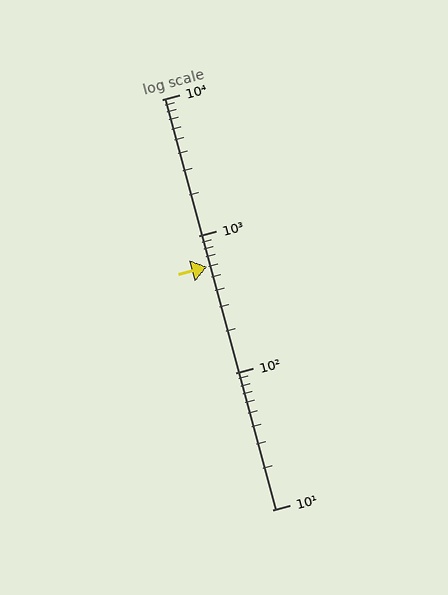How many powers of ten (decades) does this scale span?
The scale spans 3 decades, from 10 to 10000.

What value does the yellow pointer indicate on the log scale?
The pointer indicates approximately 600.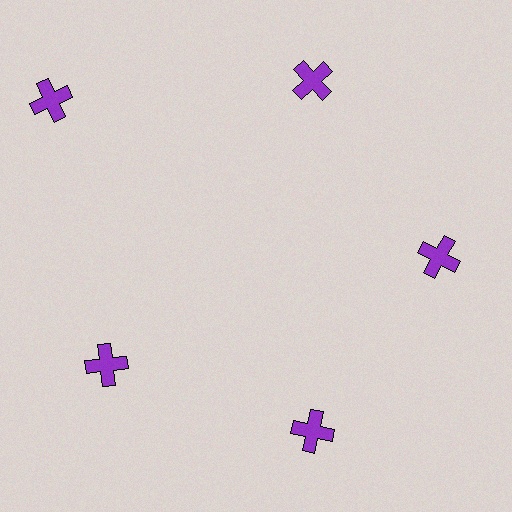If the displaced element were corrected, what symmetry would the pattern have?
It would have 5-fold rotational symmetry — the pattern would map onto itself every 72 degrees.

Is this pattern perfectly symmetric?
No. The 5 purple crosses are arranged in a ring, but one element near the 10 o'clock position is pushed outward from the center, breaking the 5-fold rotational symmetry.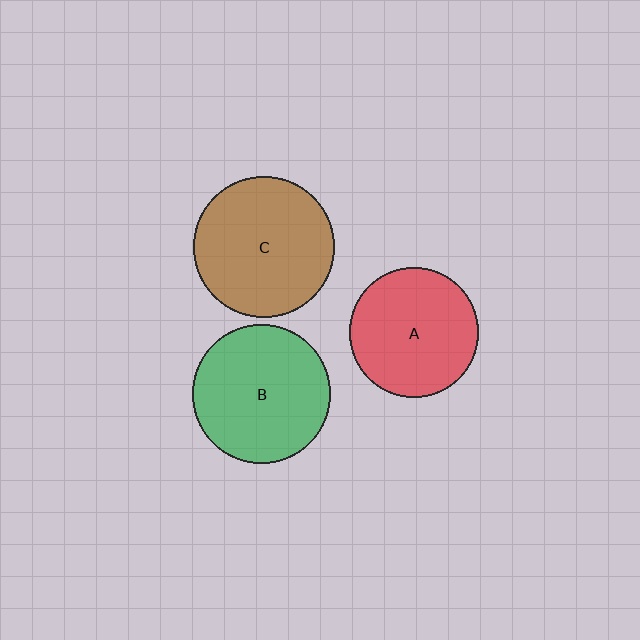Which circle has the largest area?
Circle C (brown).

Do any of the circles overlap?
No, none of the circles overlap.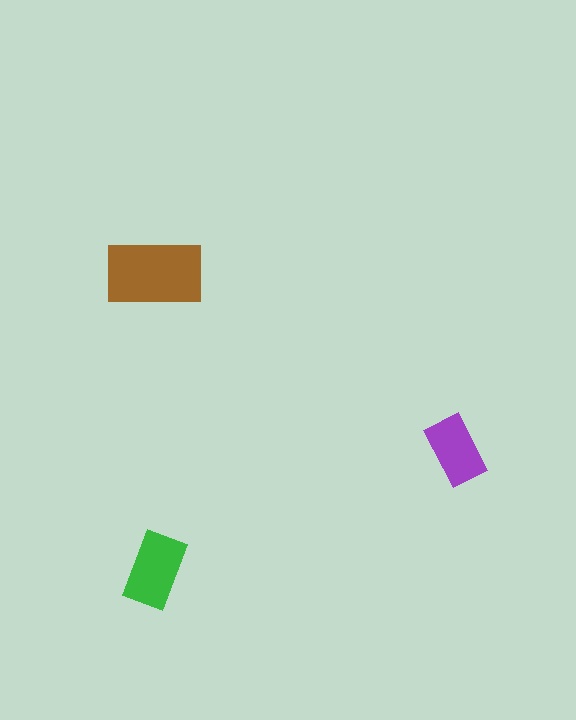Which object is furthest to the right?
The purple rectangle is rightmost.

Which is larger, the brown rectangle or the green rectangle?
The brown one.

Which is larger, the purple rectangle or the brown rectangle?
The brown one.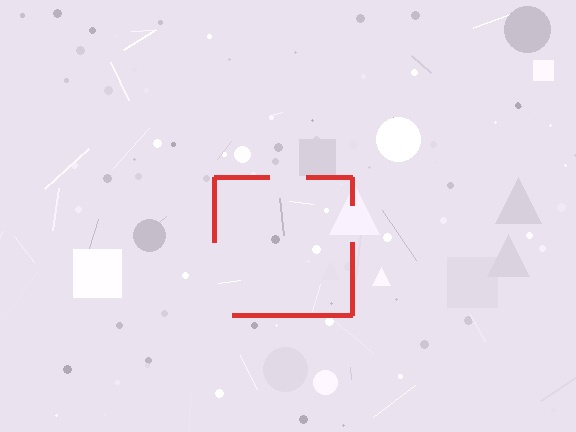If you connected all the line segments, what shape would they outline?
They would outline a square.